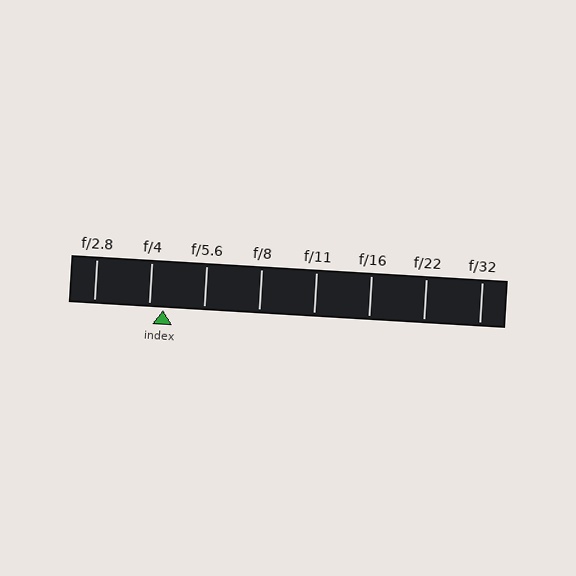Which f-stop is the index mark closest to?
The index mark is closest to f/4.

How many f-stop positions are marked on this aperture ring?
There are 8 f-stop positions marked.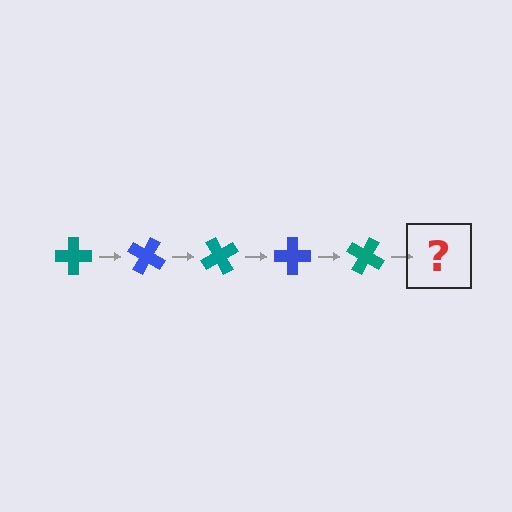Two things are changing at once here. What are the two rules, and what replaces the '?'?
The two rules are that it rotates 30 degrees each step and the color cycles through teal and blue. The '?' should be a blue cross, rotated 150 degrees from the start.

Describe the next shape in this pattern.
It should be a blue cross, rotated 150 degrees from the start.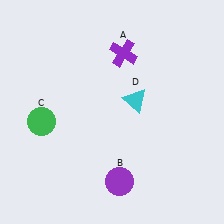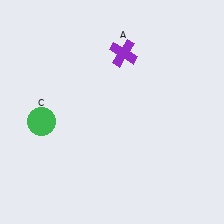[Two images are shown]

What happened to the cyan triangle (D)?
The cyan triangle (D) was removed in Image 2. It was in the top-right area of Image 1.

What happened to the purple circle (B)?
The purple circle (B) was removed in Image 2. It was in the bottom-right area of Image 1.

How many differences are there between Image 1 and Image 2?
There are 2 differences between the two images.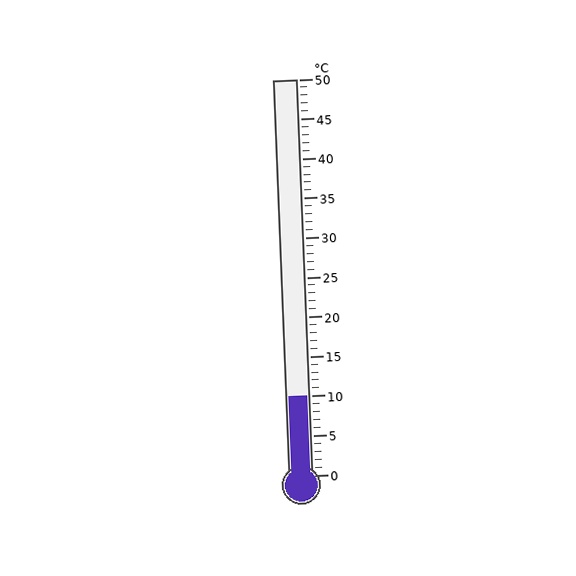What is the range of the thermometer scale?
The thermometer scale ranges from 0°C to 50°C.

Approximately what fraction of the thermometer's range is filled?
The thermometer is filled to approximately 20% of its range.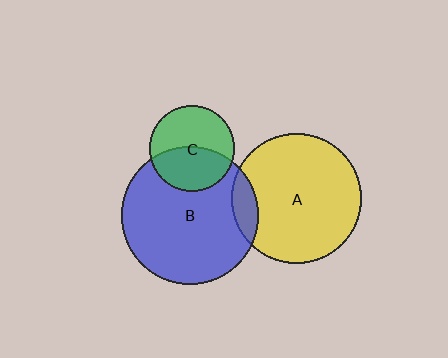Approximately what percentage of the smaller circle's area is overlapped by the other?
Approximately 10%.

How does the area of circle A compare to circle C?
Approximately 2.3 times.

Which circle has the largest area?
Circle B (blue).